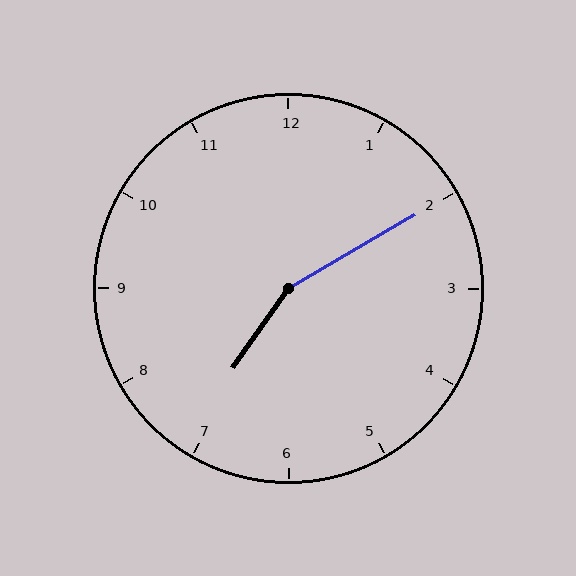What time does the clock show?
7:10.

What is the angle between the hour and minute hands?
Approximately 155 degrees.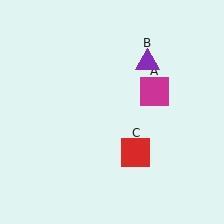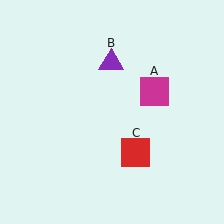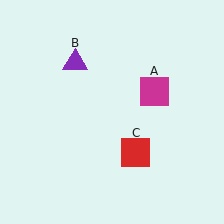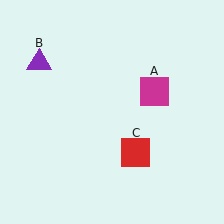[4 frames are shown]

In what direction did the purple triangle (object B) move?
The purple triangle (object B) moved left.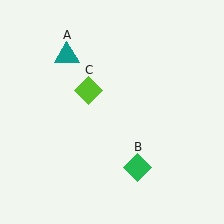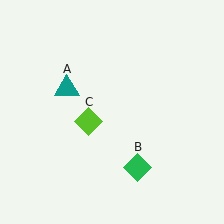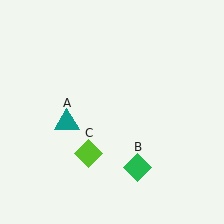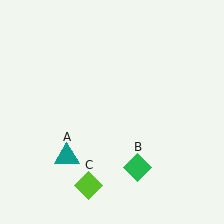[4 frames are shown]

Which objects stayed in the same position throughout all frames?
Green diamond (object B) remained stationary.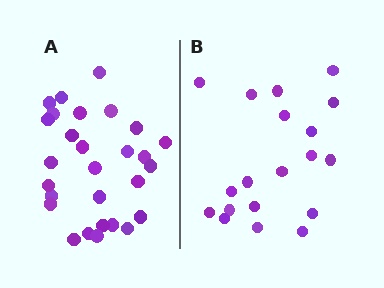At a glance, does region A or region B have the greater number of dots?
Region A (the left region) has more dots.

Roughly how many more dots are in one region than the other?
Region A has roughly 8 or so more dots than region B.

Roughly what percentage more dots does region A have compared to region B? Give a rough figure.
About 45% more.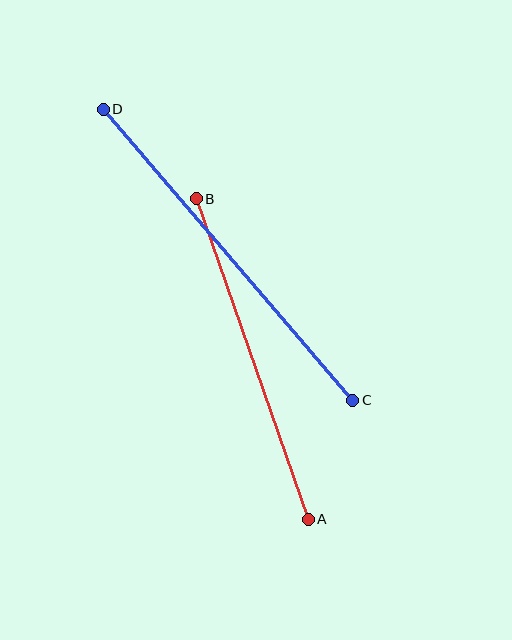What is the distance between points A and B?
The distance is approximately 340 pixels.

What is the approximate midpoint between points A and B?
The midpoint is at approximately (252, 359) pixels.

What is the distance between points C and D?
The distance is approximately 383 pixels.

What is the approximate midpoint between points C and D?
The midpoint is at approximately (228, 255) pixels.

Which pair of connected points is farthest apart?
Points C and D are farthest apart.